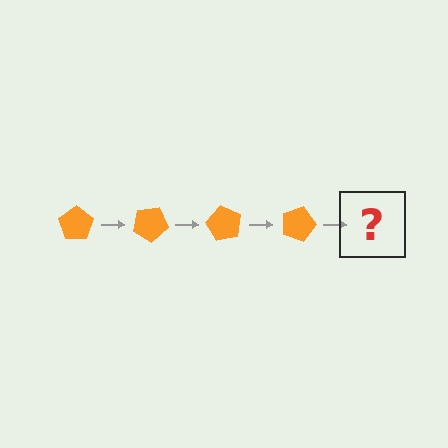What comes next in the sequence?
The next element should be an orange pentagon rotated 120 degrees.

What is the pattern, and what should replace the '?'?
The pattern is that the pentagon rotates 30 degrees each step. The '?' should be an orange pentagon rotated 120 degrees.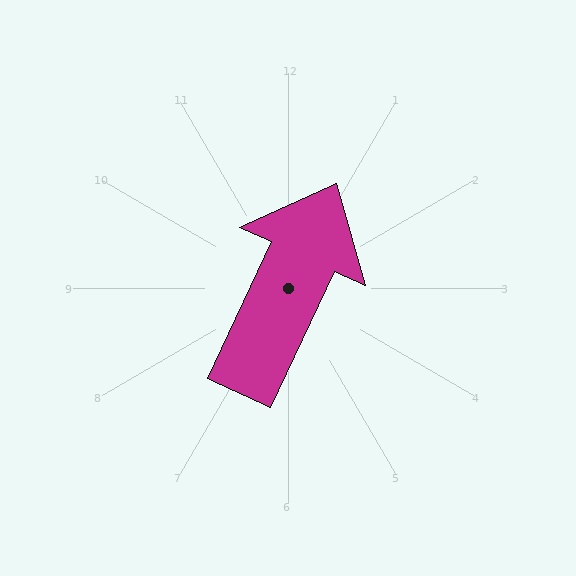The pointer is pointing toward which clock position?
Roughly 1 o'clock.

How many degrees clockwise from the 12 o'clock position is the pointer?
Approximately 25 degrees.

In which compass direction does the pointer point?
Northeast.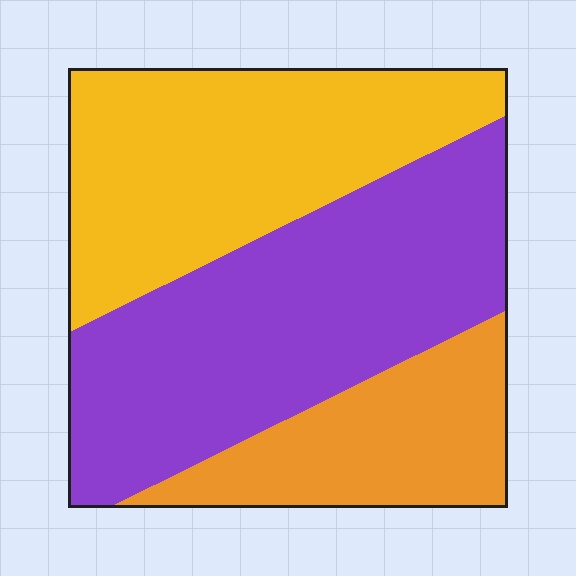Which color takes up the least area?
Orange, at roughly 20%.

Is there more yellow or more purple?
Purple.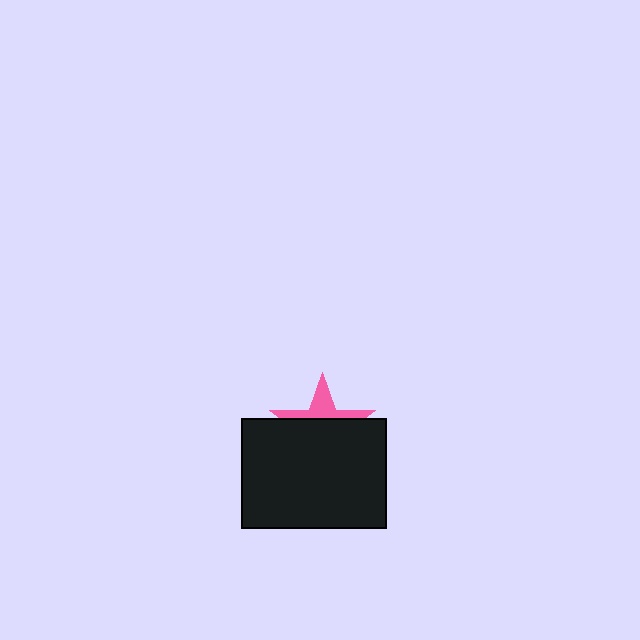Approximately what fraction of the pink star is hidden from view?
Roughly 66% of the pink star is hidden behind the black rectangle.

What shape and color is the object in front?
The object in front is a black rectangle.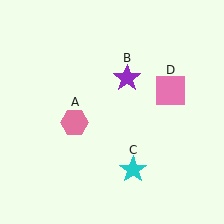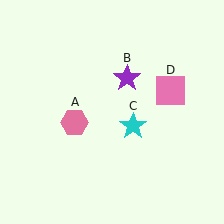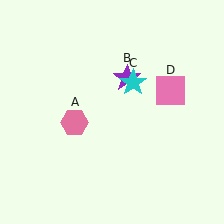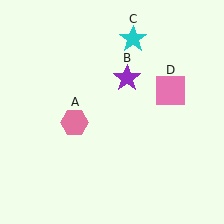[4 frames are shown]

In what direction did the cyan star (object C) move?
The cyan star (object C) moved up.